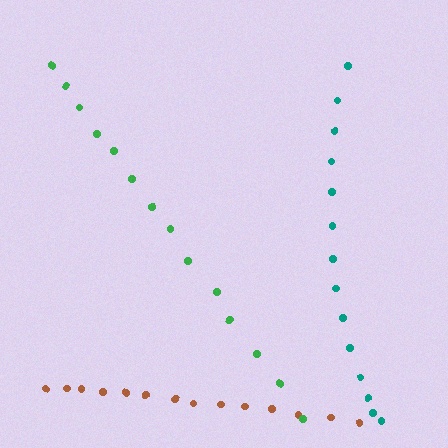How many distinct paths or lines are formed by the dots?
There are 3 distinct paths.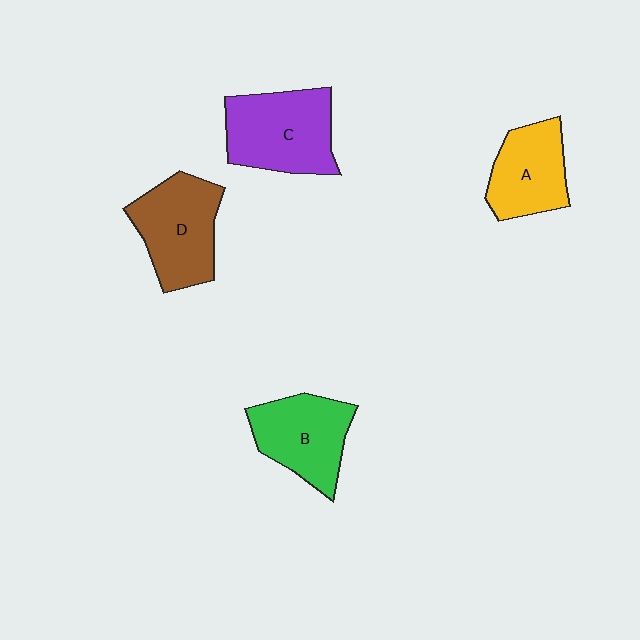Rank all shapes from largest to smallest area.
From largest to smallest: C (purple), D (brown), B (green), A (yellow).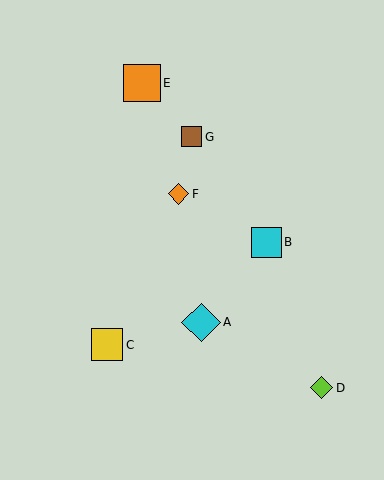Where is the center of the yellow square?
The center of the yellow square is at (107, 345).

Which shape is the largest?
The cyan diamond (labeled A) is the largest.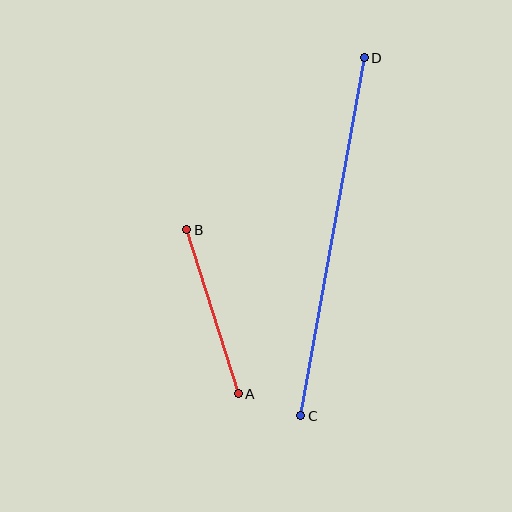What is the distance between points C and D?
The distance is approximately 364 pixels.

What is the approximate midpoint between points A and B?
The midpoint is at approximately (212, 312) pixels.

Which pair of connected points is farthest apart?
Points C and D are farthest apart.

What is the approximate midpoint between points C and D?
The midpoint is at approximately (333, 237) pixels.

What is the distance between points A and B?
The distance is approximately 172 pixels.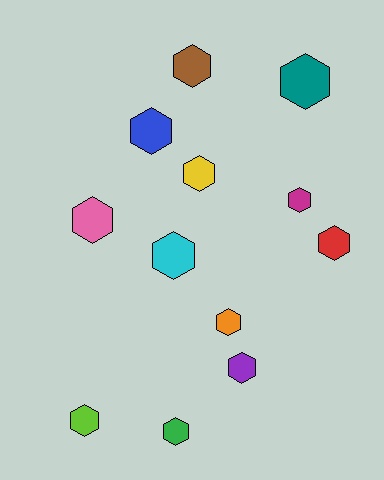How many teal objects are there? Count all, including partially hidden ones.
There is 1 teal object.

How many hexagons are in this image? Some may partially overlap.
There are 12 hexagons.